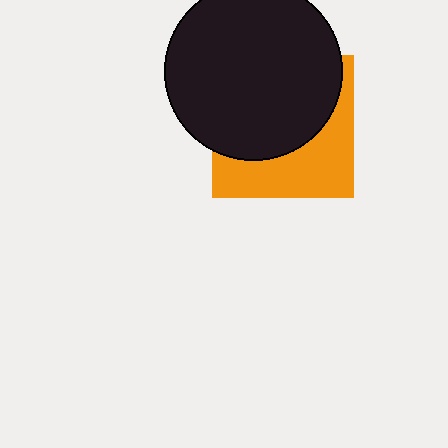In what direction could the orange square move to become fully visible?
The orange square could move down. That would shift it out from behind the black circle entirely.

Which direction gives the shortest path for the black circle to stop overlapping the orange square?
Moving up gives the shortest separation.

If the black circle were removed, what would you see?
You would see the complete orange square.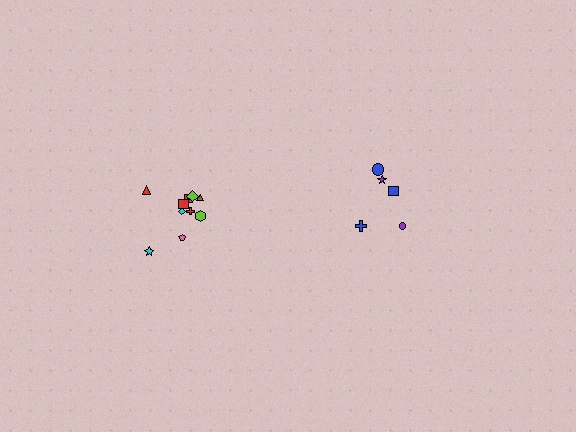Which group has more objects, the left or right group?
The left group.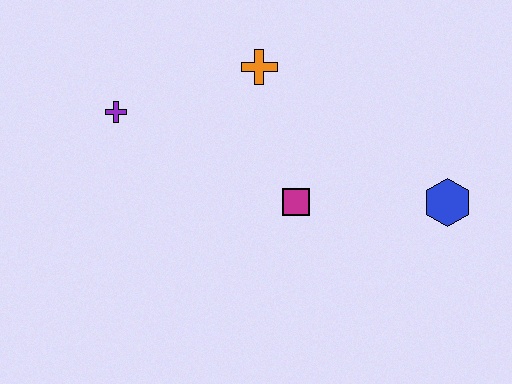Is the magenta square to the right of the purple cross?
Yes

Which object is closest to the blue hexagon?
The magenta square is closest to the blue hexagon.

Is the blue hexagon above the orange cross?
No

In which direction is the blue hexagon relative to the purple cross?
The blue hexagon is to the right of the purple cross.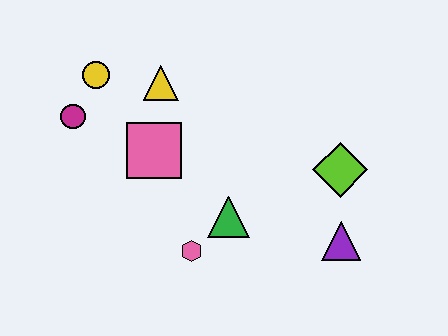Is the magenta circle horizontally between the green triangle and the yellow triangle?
No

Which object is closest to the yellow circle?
The magenta circle is closest to the yellow circle.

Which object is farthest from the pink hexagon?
The yellow circle is farthest from the pink hexagon.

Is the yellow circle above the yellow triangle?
Yes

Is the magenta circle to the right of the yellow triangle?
No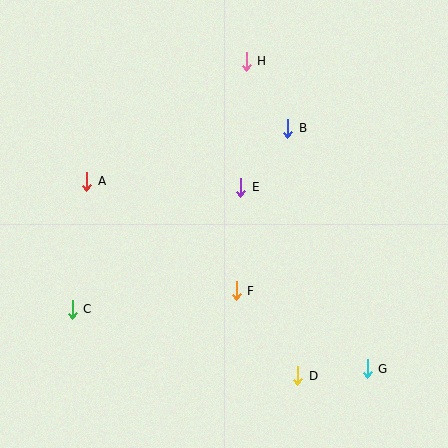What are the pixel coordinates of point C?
Point C is at (72, 309).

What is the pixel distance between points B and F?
The distance between B and F is 171 pixels.